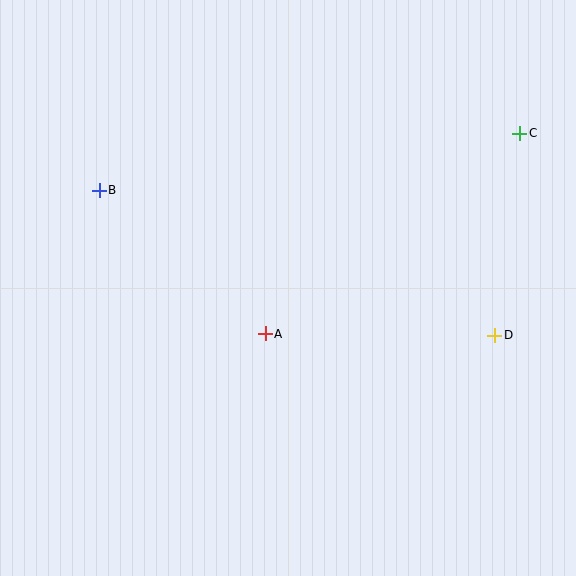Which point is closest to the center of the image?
Point A at (265, 334) is closest to the center.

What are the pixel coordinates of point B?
Point B is at (99, 190).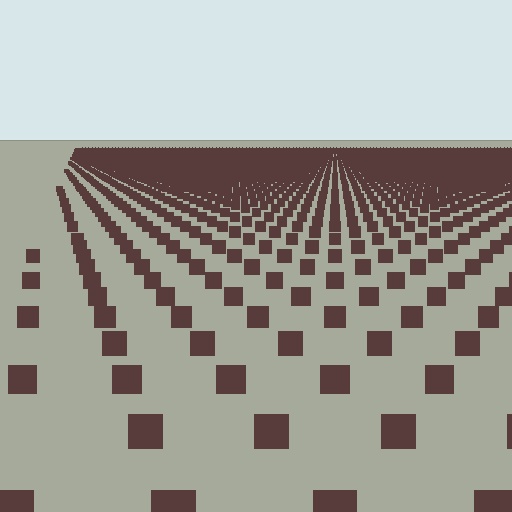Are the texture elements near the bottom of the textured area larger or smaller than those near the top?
Larger. Near the bottom, elements are closer to the viewer and appear at a bigger on-screen size.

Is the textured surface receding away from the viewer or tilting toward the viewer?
The surface is receding away from the viewer. Texture elements get smaller and denser toward the top.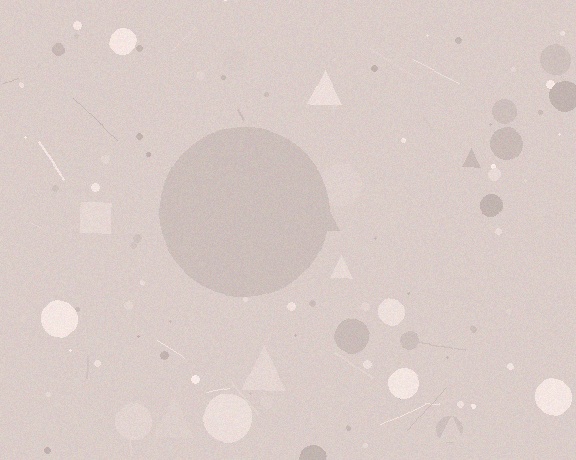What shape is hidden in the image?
A circle is hidden in the image.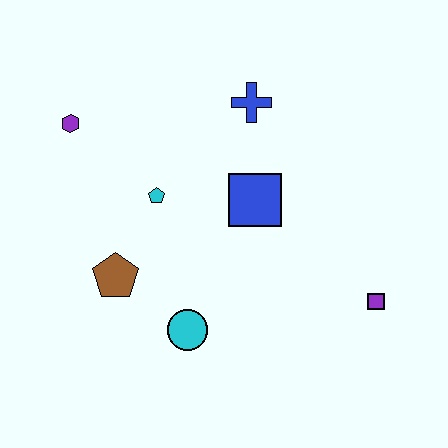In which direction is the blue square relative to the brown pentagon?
The blue square is to the right of the brown pentagon.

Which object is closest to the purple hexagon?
The cyan pentagon is closest to the purple hexagon.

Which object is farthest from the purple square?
The purple hexagon is farthest from the purple square.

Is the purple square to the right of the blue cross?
Yes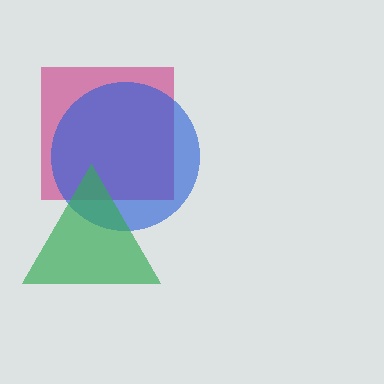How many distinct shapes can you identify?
There are 3 distinct shapes: a magenta square, a blue circle, a green triangle.